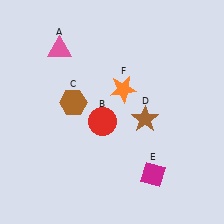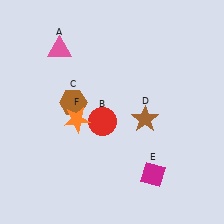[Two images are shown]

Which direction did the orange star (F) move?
The orange star (F) moved left.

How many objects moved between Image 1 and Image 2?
1 object moved between the two images.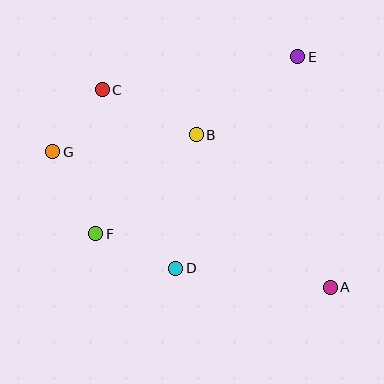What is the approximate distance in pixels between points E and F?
The distance between E and F is approximately 268 pixels.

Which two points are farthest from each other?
Points A and G are farthest from each other.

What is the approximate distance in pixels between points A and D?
The distance between A and D is approximately 156 pixels.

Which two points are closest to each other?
Points C and G are closest to each other.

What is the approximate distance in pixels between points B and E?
The distance between B and E is approximately 128 pixels.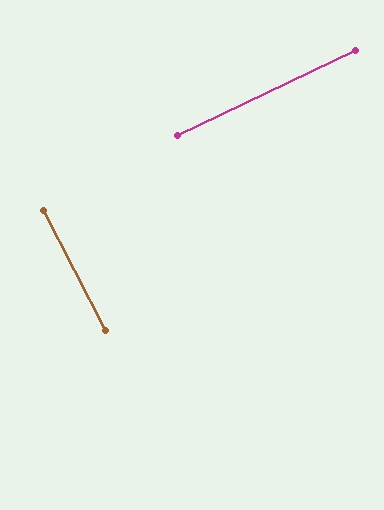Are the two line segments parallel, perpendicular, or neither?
Perpendicular — they meet at approximately 88°.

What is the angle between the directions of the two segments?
Approximately 88 degrees.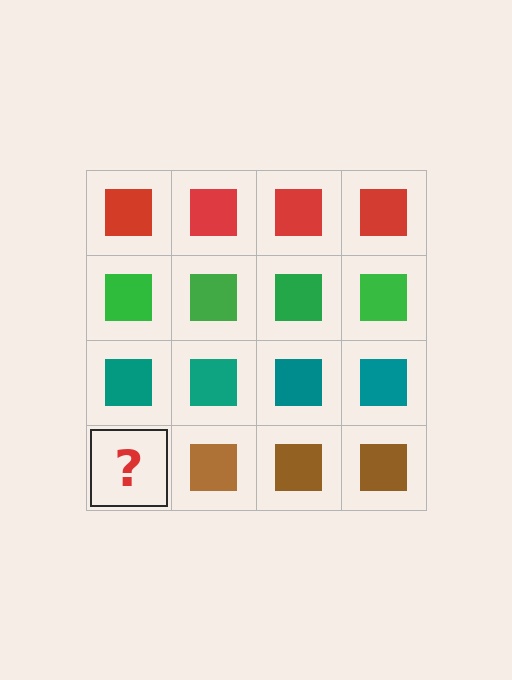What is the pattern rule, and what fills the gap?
The rule is that each row has a consistent color. The gap should be filled with a brown square.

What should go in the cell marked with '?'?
The missing cell should contain a brown square.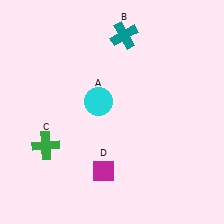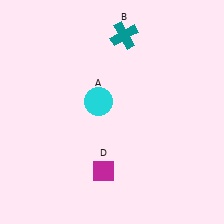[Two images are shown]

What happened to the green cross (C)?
The green cross (C) was removed in Image 2. It was in the bottom-left area of Image 1.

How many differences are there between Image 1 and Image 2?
There is 1 difference between the two images.